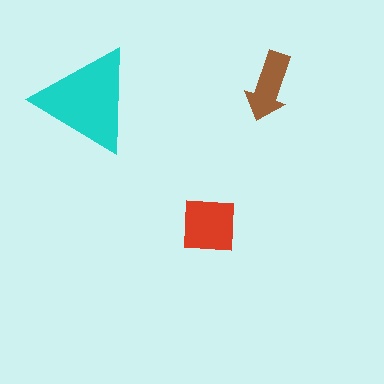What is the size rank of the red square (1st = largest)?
2nd.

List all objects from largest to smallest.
The cyan triangle, the red square, the brown arrow.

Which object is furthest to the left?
The cyan triangle is leftmost.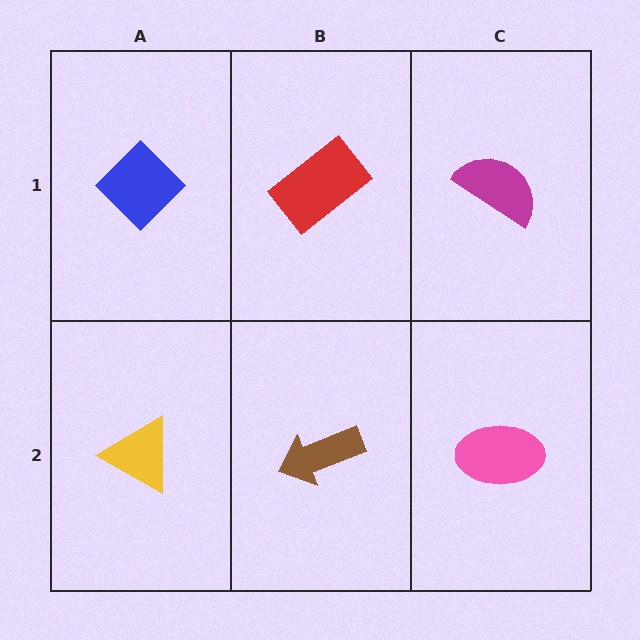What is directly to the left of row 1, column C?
A red rectangle.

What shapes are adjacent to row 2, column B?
A red rectangle (row 1, column B), a yellow triangle (row 2, column A), a pink ellipse (row 2, column C).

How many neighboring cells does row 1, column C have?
2.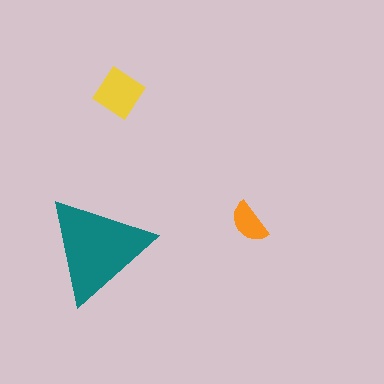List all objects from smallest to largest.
The orange semicircle, the yellow diamond, the teal triangle.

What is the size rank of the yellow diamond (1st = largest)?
2nd.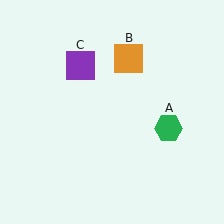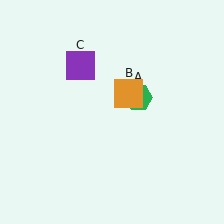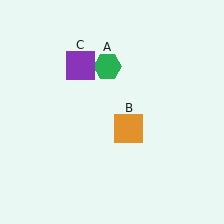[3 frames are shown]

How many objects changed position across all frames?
2 objects changed position: green hexagon (object A), orange square (object B).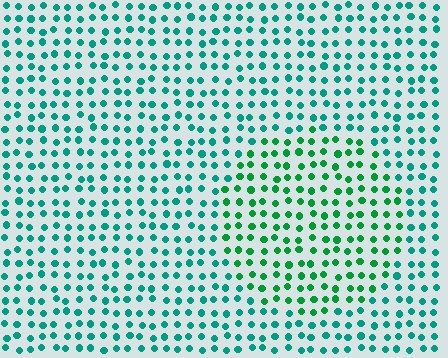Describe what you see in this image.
The image is filled with small teal elements in a uniform arrangement. A circle-shaped region is visible where the elements are tinted to a slightly different hue, forming a subtle color boundary.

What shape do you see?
I see a circle.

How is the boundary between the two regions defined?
The boundary is defined purely by a slight shift in hue (about 31 degrees). Spacing, size, and orientation are identical on both sides.